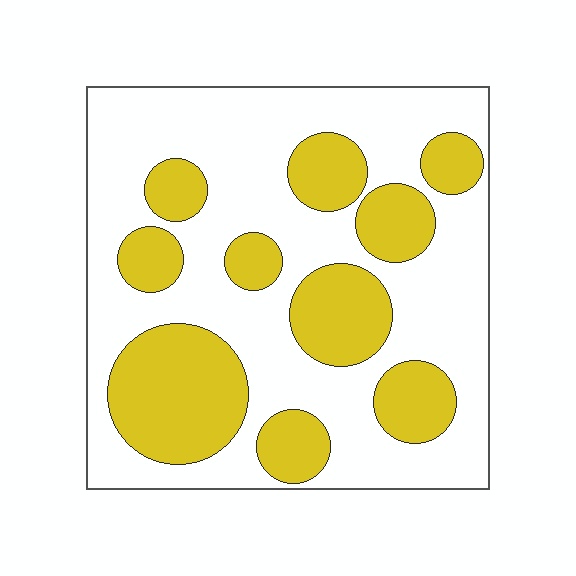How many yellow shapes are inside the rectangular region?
10.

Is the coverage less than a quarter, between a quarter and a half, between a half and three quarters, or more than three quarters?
Between a quarter and a half.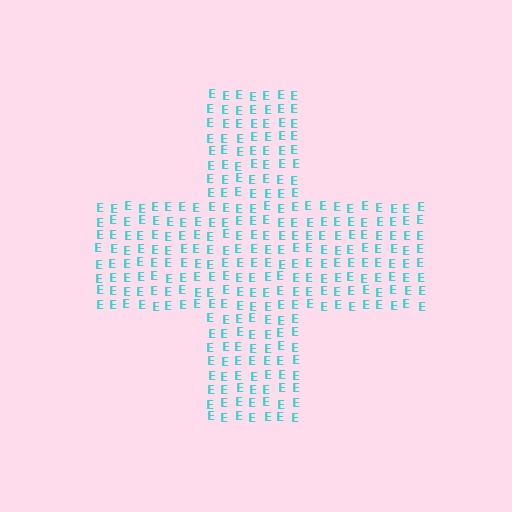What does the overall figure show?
The overall figure shows a cross.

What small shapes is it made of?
It is made of small letter E's.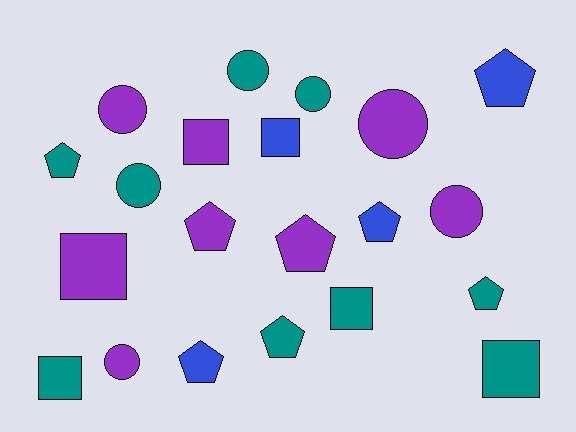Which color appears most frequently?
Teal, with 9 objects.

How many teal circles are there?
There are 3 teal circles.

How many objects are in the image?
There are 21 objects.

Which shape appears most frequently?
Pentagon, with 8 objects.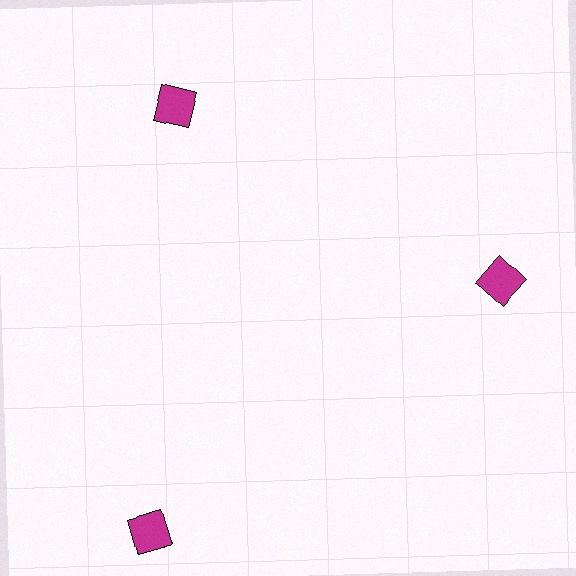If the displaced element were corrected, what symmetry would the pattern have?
It would have 3-fold rotational symmetry — the pattern would map onto itself every 120 degrees.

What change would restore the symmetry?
The symmetry would be restored by moving it inward, back onto the ring so that all 3 squares sit at equal angles and equal distance from the center.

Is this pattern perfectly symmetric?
No. The 3 magenta squares are arranged in a ring, but one element near the 7 o'clock position is pushed outward from the center, breaking the 3-fold rotational symmetry.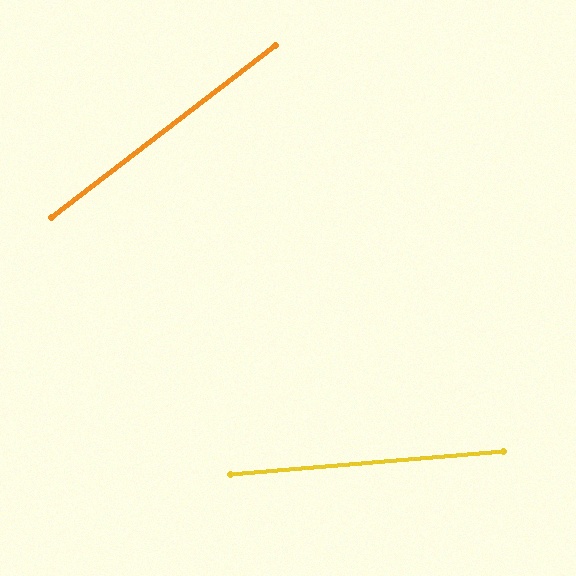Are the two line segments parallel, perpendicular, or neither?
Neither parallel nor perpendicular — they differ by about 33°.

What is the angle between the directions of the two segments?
Approximately 33 degrees.